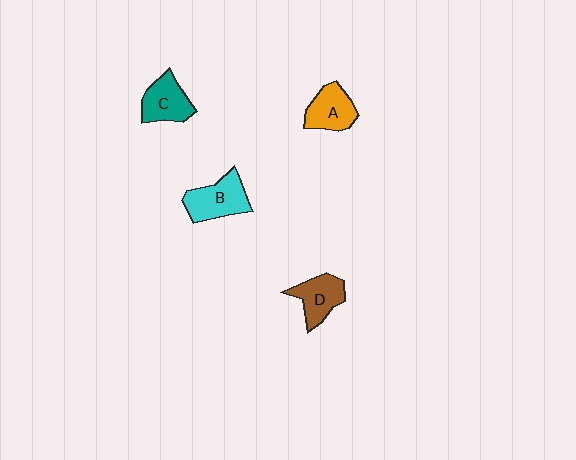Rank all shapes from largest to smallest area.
From largest to smallest: B (cyan), C (teal), A (orange), D (brown).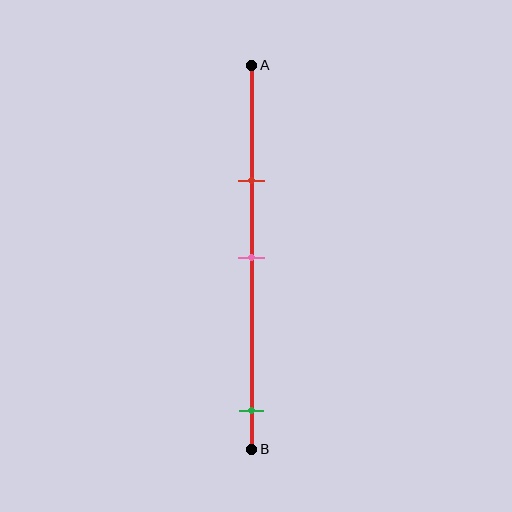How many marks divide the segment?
There are 3 marks dividing the segment.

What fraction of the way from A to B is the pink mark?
The pink mark is approximately 50% (0.5) of the way from A to B.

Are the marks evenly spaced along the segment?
No, the marks are not evenly spaced.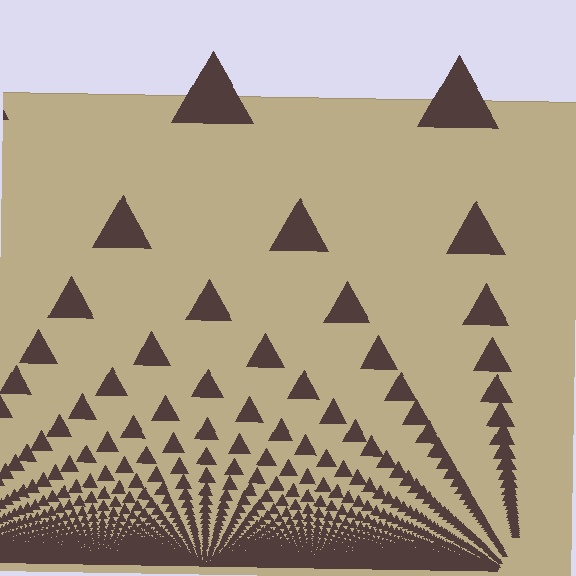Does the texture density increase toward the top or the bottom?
Density increases toward the bottom.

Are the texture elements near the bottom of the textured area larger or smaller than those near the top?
Smaller. The gradient is inverted — elements near the bottom are smaller and denser.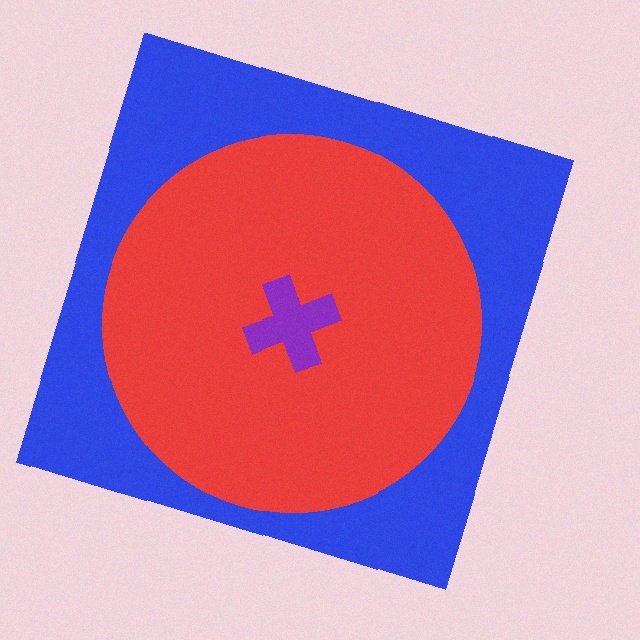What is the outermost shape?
The blue square.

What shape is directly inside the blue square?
The red circle.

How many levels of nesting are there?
3.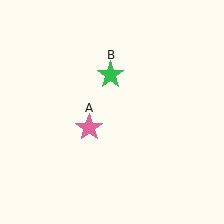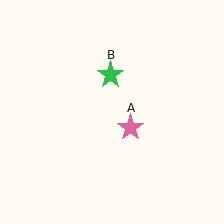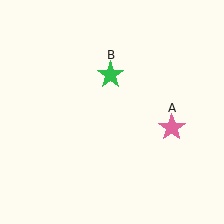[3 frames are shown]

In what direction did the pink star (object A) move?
The pink star (object A) moved right.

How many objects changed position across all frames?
1 object changed position: pink star (object A).